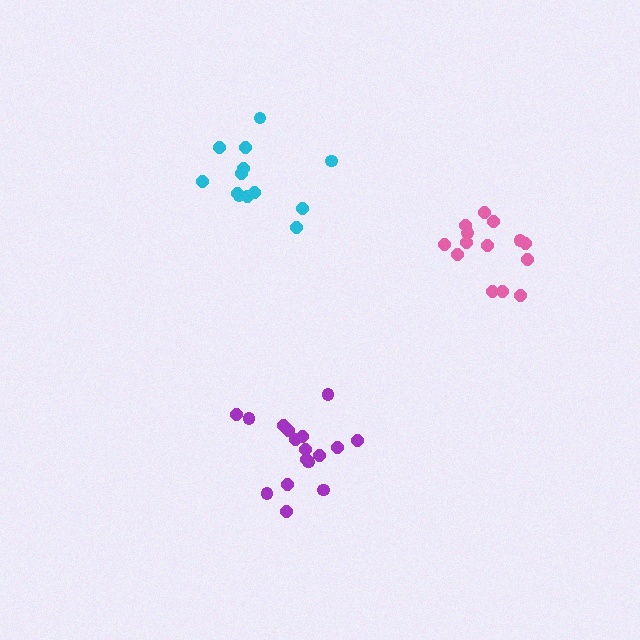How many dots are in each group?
Group 1: 17 dots, Group 2: 13 dots, Group 3: 14 dots (44 total).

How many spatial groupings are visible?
There are 3 spatial groupings.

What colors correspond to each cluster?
The clusters are colored: purple, cyan, pink.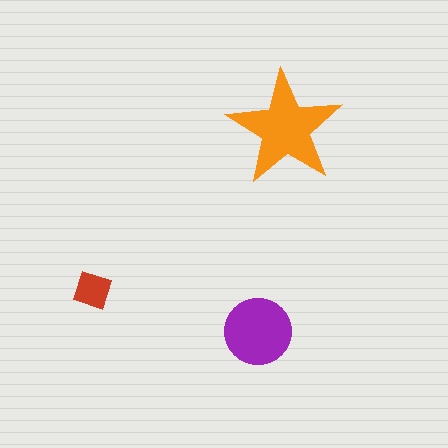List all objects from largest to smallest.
The orange star, the purple circle, the red diamond.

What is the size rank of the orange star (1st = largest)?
1st.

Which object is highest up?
The orange star is topmost.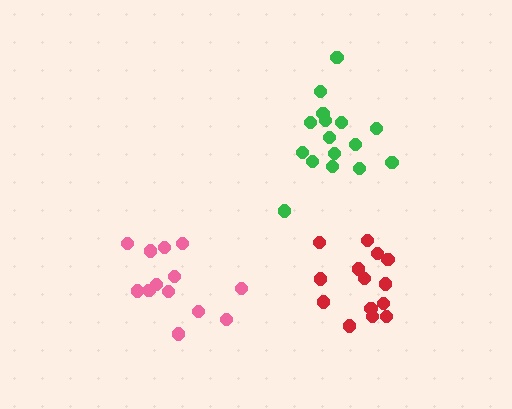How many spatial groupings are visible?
There are 3 spatial groupings.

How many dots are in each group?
Group 1: 14 dots, Group 2: 13 dots, Group 3: 16 dots (43 total).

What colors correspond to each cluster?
The clusters are colored: red, pink, green.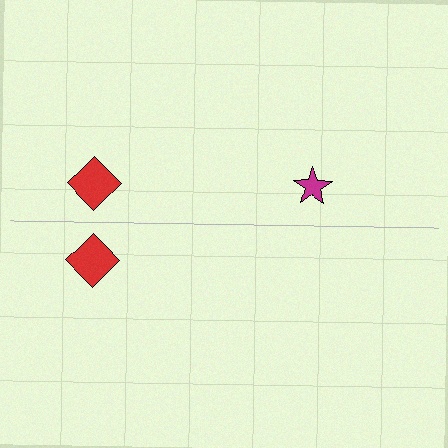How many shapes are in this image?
There are 3 shapes in this image.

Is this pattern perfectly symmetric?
No, the pattern is not perfectly symmetric. A magenta star is missing from the bottom side.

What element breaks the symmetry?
A magenta star is missing from the bottom side.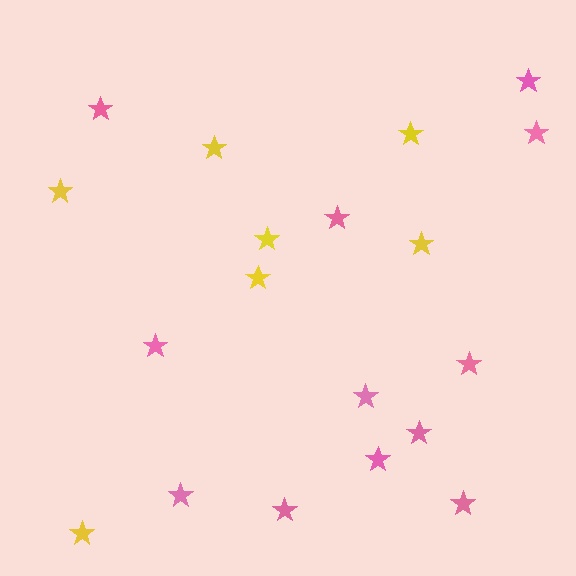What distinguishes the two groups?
There are 2 groups: one group of yellow stars (7) and one group of pink stars (12).